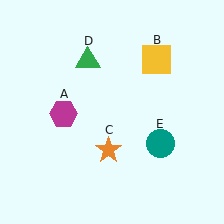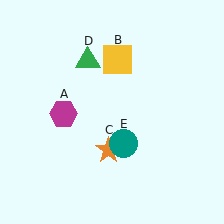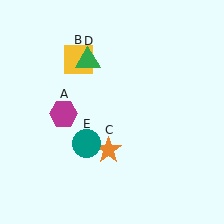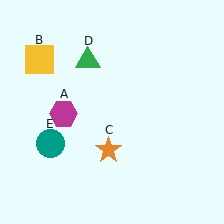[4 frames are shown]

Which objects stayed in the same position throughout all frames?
Magenta hexagon (object A) and orange star (object C) and green triangle (object D) remained stationary.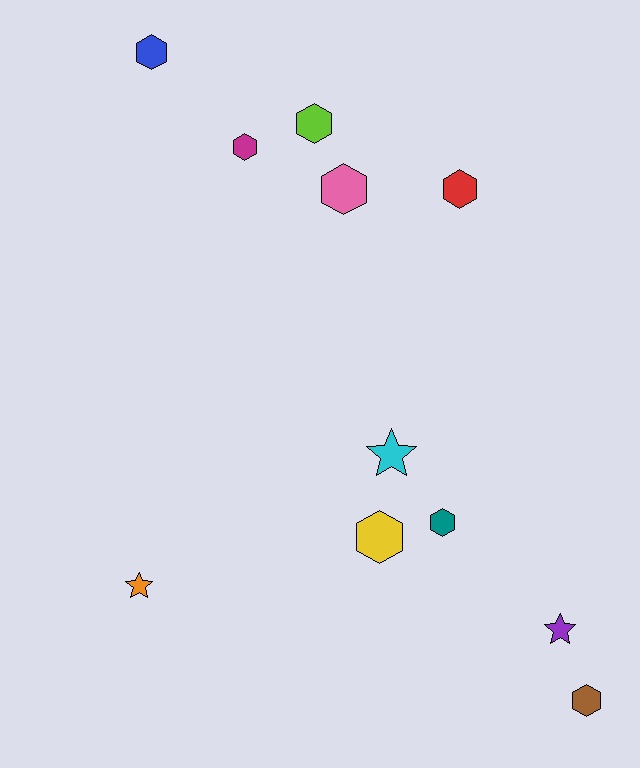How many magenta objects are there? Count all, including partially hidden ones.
There is 1 magenta object.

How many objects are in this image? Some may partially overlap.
There are 11 objects.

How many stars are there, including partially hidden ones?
There are 3 stars.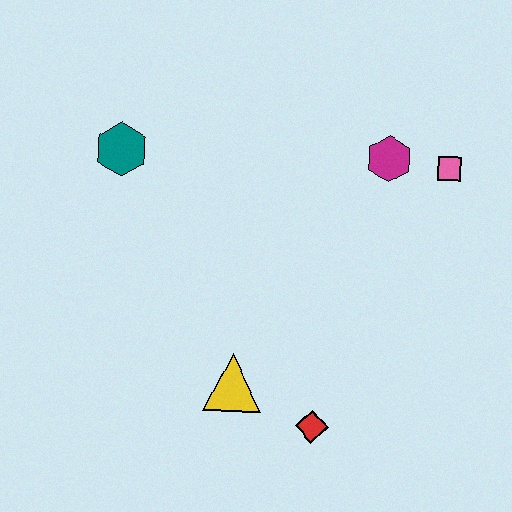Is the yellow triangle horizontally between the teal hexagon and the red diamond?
Yes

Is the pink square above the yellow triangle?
Yes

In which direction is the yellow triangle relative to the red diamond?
The yellow triangle is to the left of the red diamond.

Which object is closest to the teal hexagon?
The yellow triangle is closest to the teal hexagon.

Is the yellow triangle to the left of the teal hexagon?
No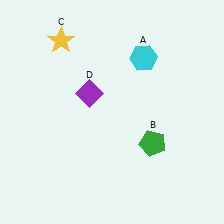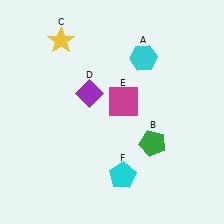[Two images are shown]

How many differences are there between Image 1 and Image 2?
There are 2 differences between the two images.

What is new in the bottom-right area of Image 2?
A cyan pentagon (F) was added in the bottom-right area of Image 2.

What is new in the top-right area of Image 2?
A magenta square (E) was added in the top-right area of Image 2.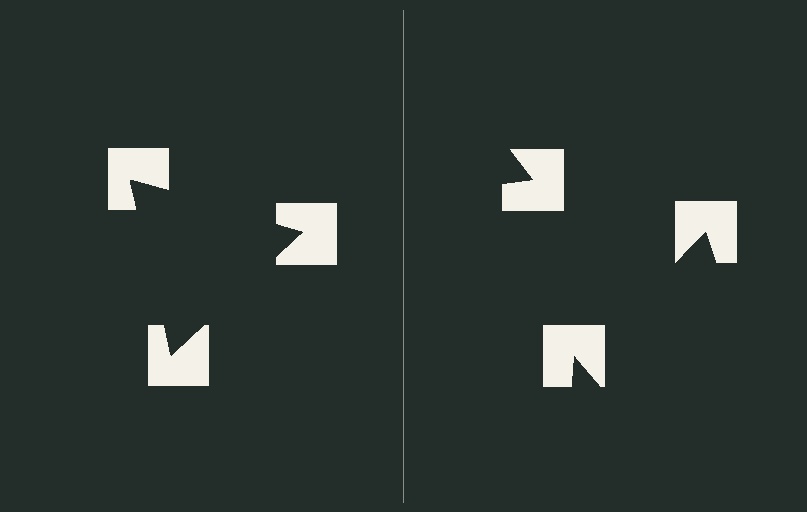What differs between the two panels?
The notched squares are positioned identically on both sides; only the wedge orientations differ. On the left they align to a triangle; on the right they are misaligned.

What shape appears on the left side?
An illusory triangle.